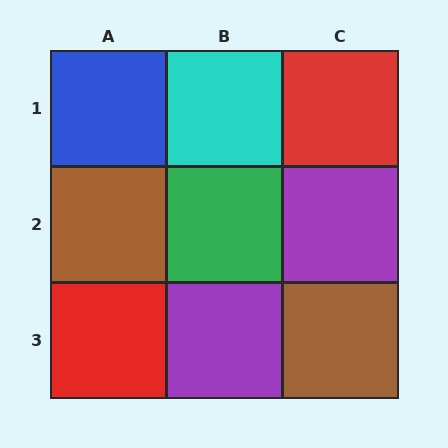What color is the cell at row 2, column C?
Purple.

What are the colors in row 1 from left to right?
Blue, cyan, red.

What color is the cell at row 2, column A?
Brown.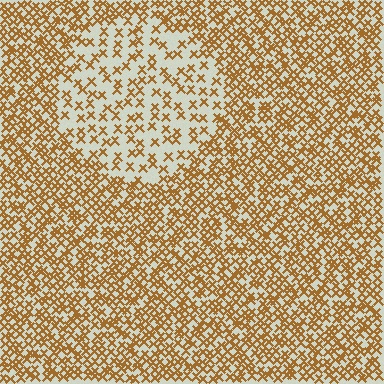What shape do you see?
I see a circle.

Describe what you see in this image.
The image contains small brown elements arranged at two different densities. A circle-shaped region is visible where the elements are less densely packed than the surrounding area.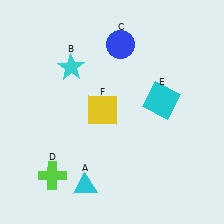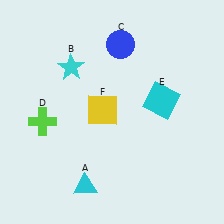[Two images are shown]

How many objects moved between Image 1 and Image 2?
1 object moved between the two images.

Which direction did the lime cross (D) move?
The lime cross (D) moved up.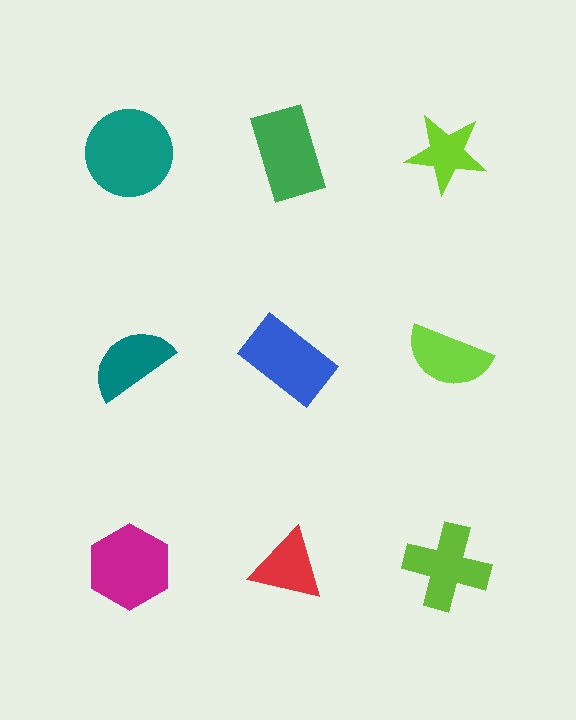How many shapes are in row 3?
3 shapes.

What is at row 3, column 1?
A magenta hexagon.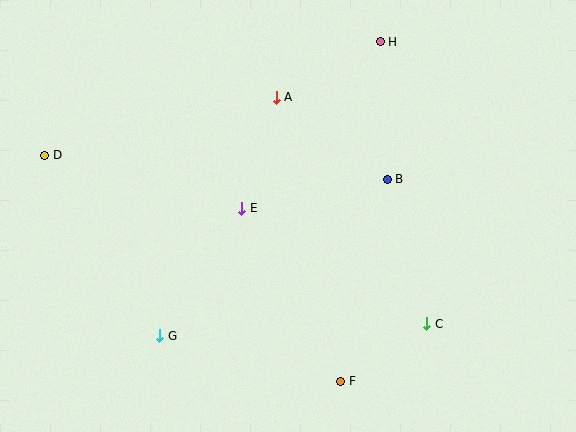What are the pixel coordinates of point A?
Point A is at (276, 97).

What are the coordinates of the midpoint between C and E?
The midpoint between C and E is at (334, 266).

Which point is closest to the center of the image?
Point E at (242, 208) is closest to the center.